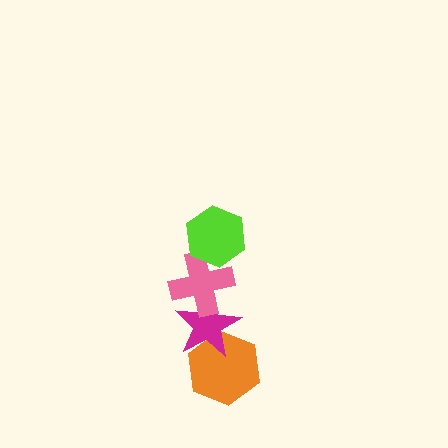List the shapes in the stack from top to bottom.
From top to bottom: the lime hexagon, the pink cross, the magenta star, the orange hexagon.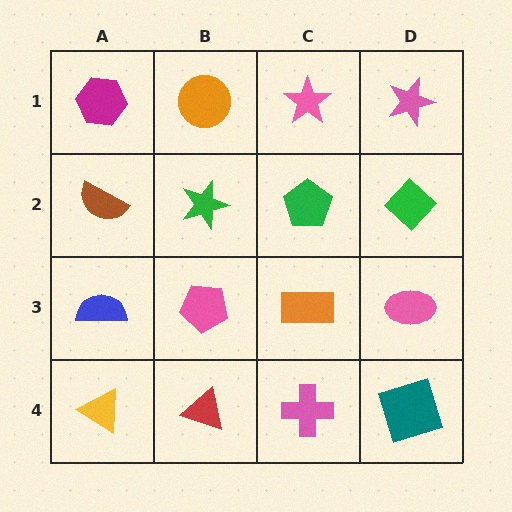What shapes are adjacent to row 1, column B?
A green star (row 2, column B), a magenta hexagon (row 1, column A), a pink star (row 1, column C).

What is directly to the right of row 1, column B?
A pink star.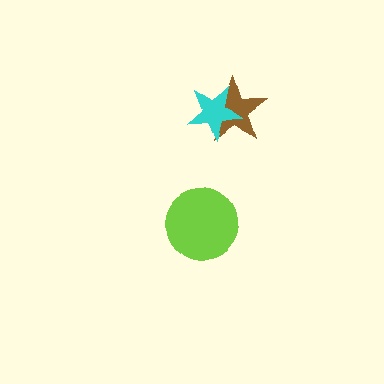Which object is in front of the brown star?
The cyan star is in front of the brown star.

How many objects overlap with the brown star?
1 object overlaps with the brown star.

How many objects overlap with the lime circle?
0 objects overlap with the lime circle.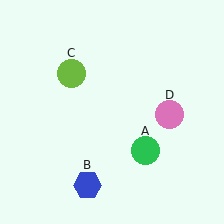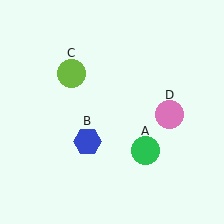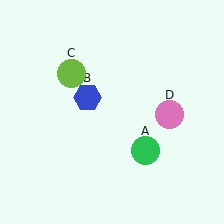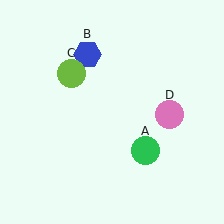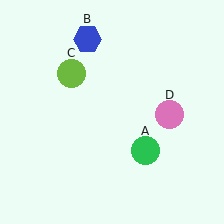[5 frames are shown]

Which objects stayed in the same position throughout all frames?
Green circle (object A) and lime circle (object C) and pink circle (object D) remained stationary.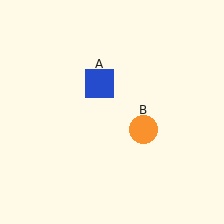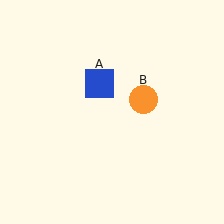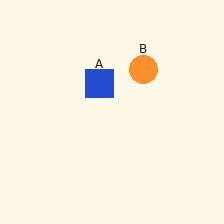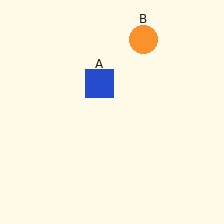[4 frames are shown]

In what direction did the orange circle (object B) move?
The orange circle (object B) moved up.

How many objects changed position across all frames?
1 object changed position: orange circle (object B).